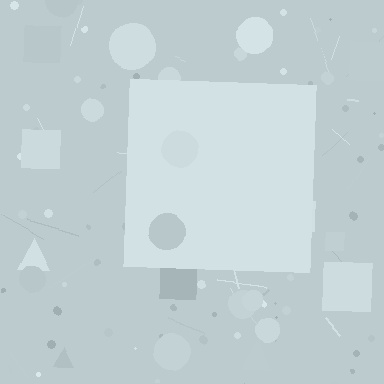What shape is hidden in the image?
A square is hidden in the image.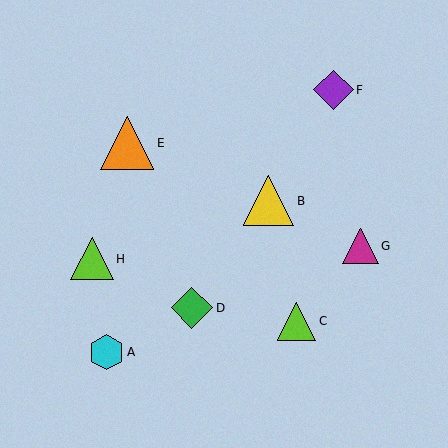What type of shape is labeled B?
Shape B is a yellow triangle.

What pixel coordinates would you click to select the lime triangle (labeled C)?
Click at (296, 321) to select the lime triangle C.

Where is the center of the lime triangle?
The center of the lime triangle is at (296, 321).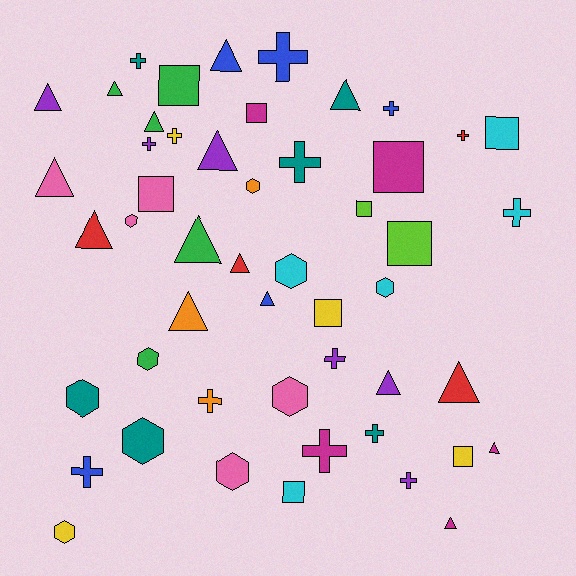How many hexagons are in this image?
There are 10 hexagons.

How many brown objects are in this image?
There are no brown objects.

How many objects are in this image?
There are 50 objects.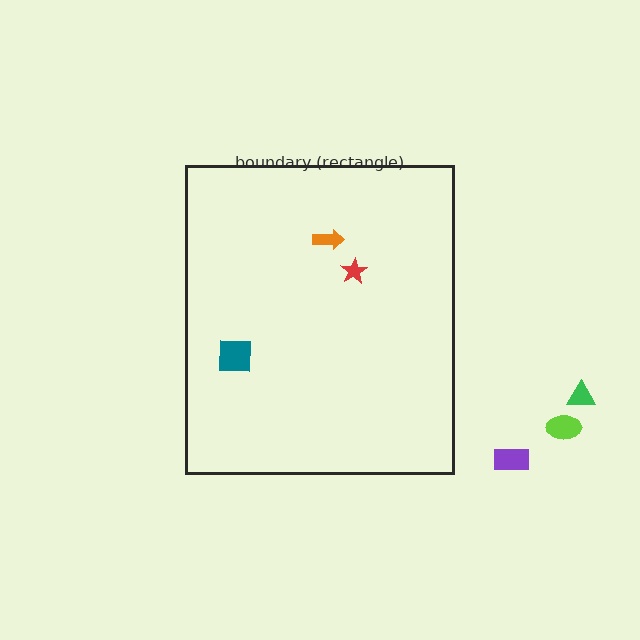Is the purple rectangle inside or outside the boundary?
Outside.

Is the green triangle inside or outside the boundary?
Outside.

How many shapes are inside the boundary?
3 inside, 3 outside.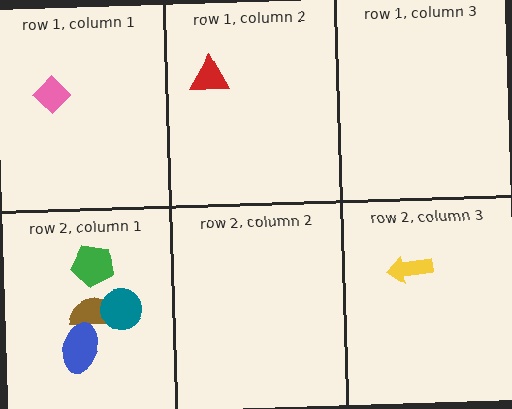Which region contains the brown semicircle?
The row 2, column 1 region.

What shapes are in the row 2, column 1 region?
The brown semicircle, the blue ellipse, the green pentagon, the teal circle.